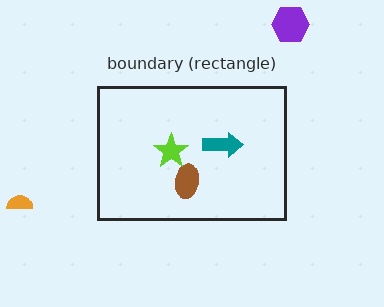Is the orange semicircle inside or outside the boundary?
Outside.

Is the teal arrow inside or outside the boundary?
Inside.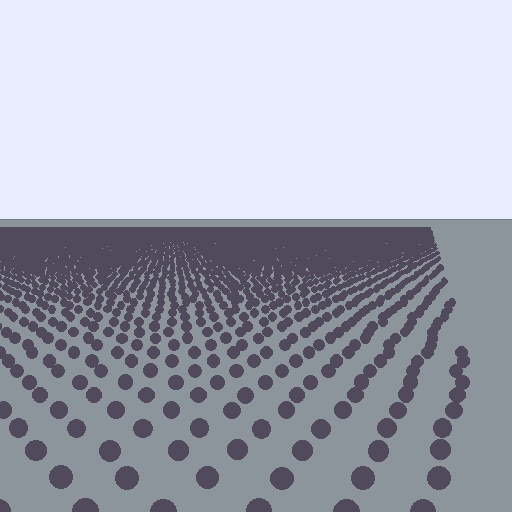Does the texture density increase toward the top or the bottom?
Density increases toward the top.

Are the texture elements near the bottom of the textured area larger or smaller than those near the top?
Larger. Near the bottom, elements are closer to the viewer and appear at a bigger on-screen size.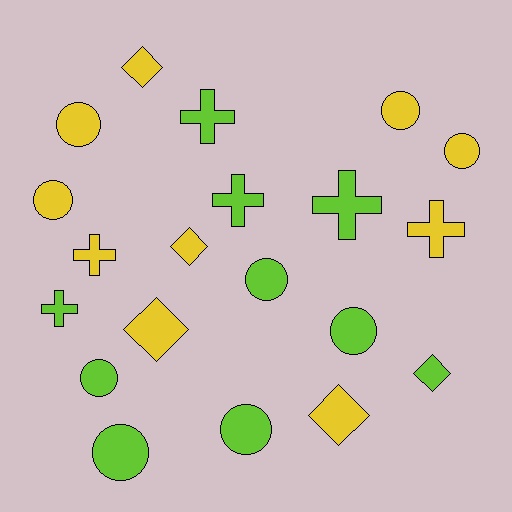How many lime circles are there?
There are 5 lime circles.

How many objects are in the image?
There are 20 objects.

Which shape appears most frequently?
Circle, with 9 objects.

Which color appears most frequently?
Yellow, with 10 objects.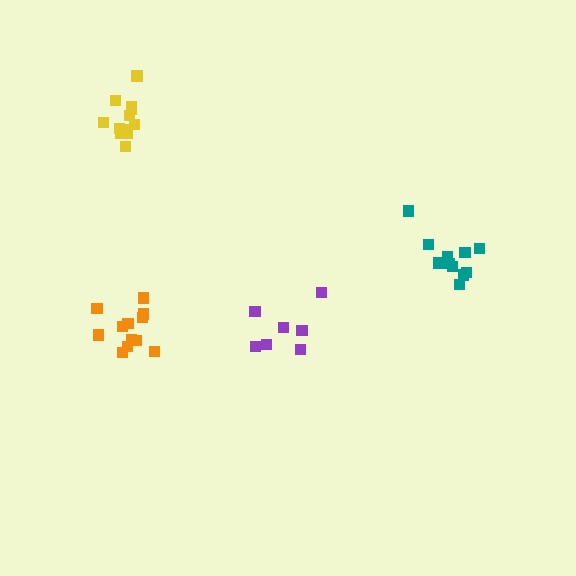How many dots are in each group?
Group 1: 12 dots, Group 2: 7 dots, Group 3: 11 dots, Group 4: 12 dots (42 total).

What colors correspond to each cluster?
The clusters are colored: yellow, purple, teal, orange.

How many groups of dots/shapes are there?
There are 4 groups.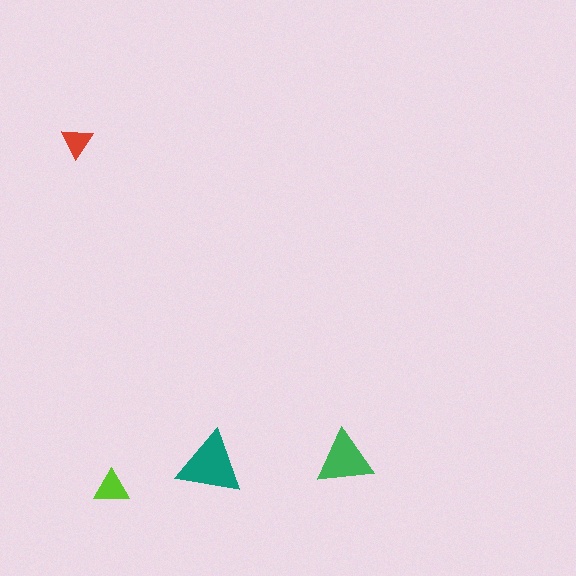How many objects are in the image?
There are 4 objects in the image.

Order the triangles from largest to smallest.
the teal one, the green one, the lime one, the red one.